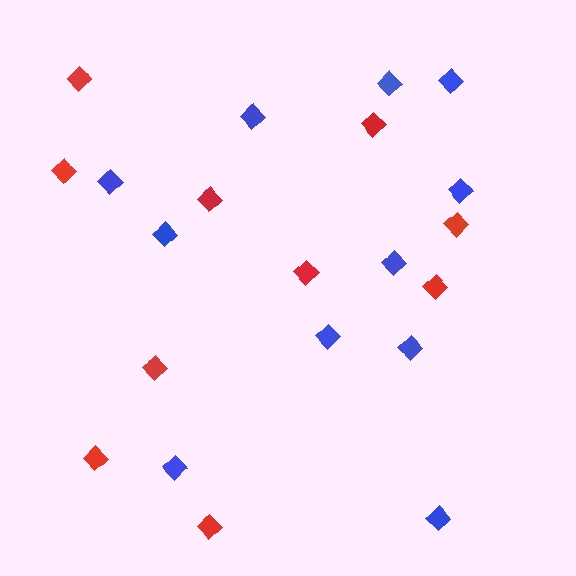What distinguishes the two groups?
There are 2 groups: one group of blue diamonds (11) and one group of red diamonds (10).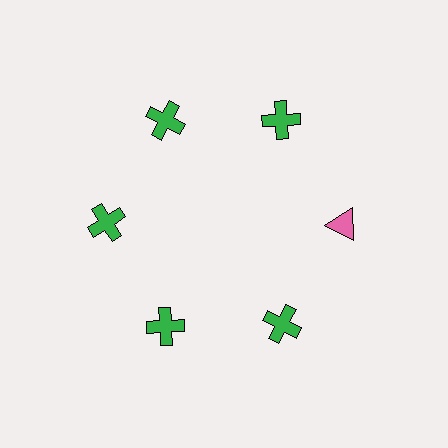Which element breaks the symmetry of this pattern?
The pink triangle at roughly the 3 o'clock position breaks the symmetry. All other shapes are green crosses.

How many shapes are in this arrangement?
There are 6 shapes arranged in a ring pattern.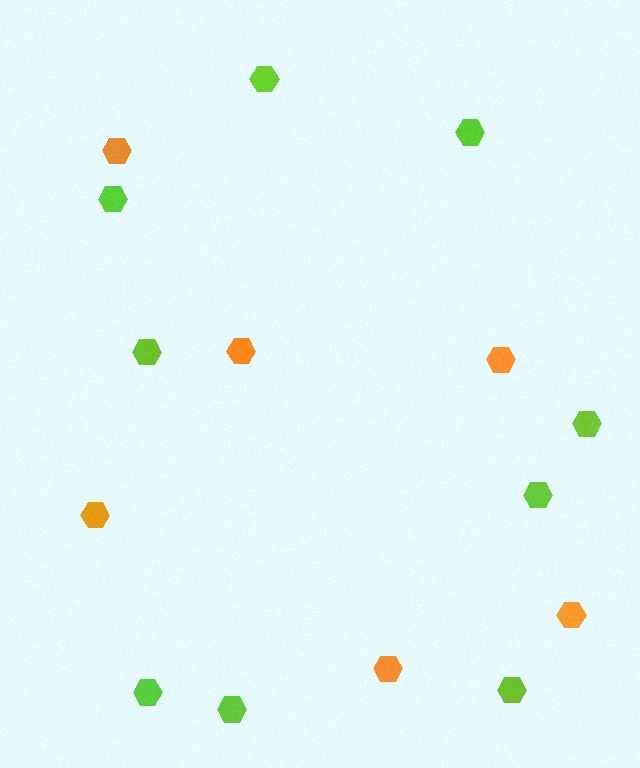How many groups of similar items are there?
There are 2 groups: one group of lime hexagons (9) and one group of orange hexagons (6).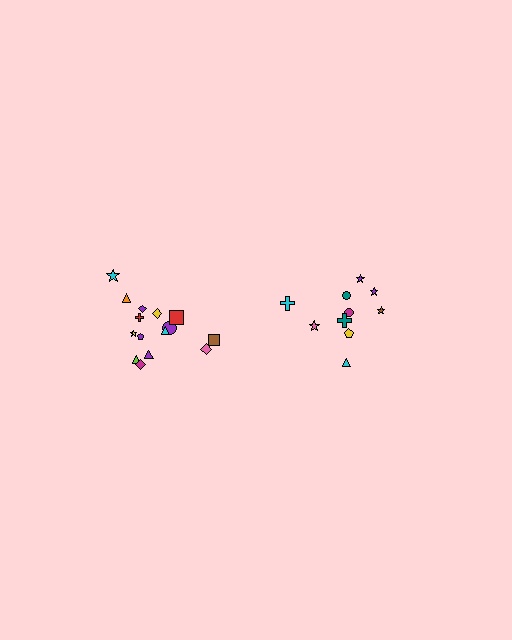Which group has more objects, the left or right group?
The left group.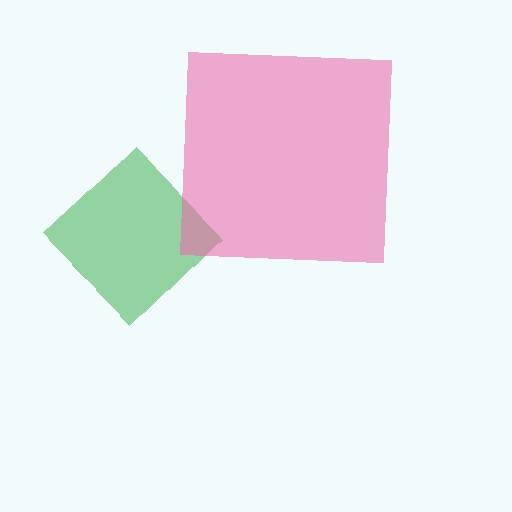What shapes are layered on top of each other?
The layered shapes are: a green diamond, a pink square.